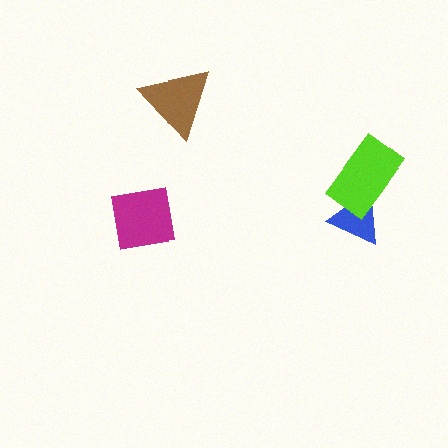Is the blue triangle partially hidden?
Yes, it is partially covered by another shape.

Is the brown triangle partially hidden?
No, no other shape covers it.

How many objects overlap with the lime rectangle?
1 object overlaps with the lime rectangle.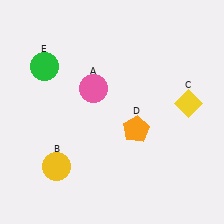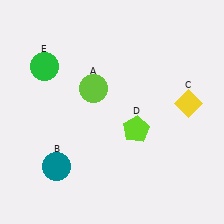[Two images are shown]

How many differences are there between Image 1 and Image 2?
There are 3 differences between the two images.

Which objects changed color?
A changed from pink to lime. B changed from yellow to teal. D changed from orange to lime.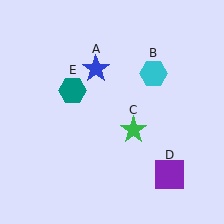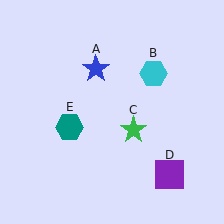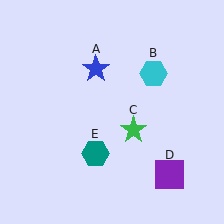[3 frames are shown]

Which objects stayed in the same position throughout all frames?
Blue star (object A) and cyan hexagon (object B) and green star (object C) and purple square (object D) remained stationary.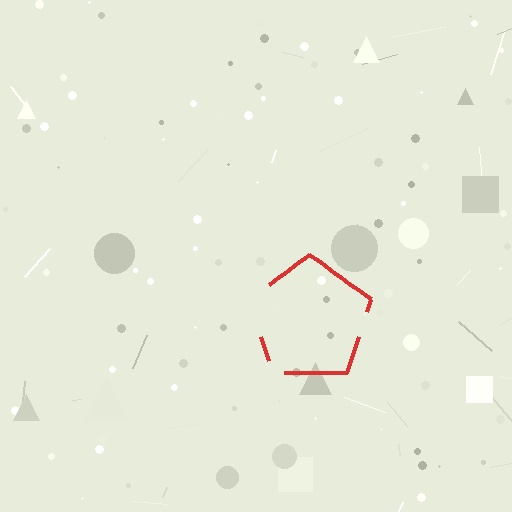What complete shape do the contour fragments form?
The contour fragments form a pentagon.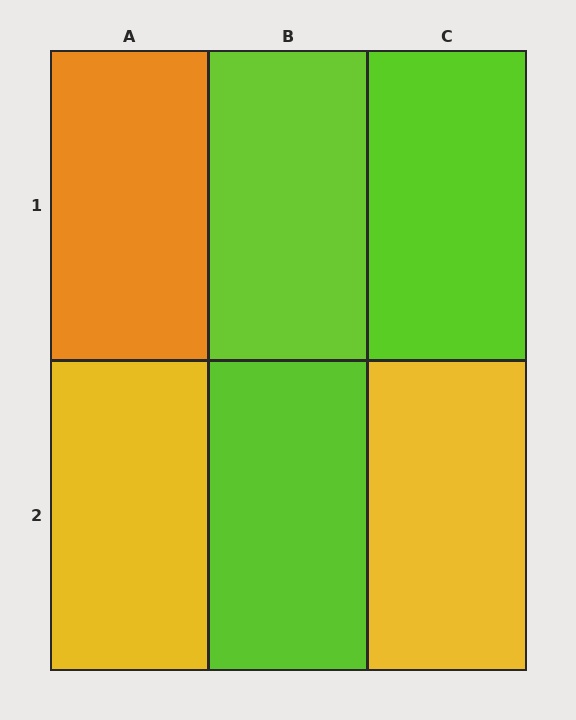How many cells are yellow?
2 cells are yellow.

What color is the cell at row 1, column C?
Lime.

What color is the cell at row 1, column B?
Lime.